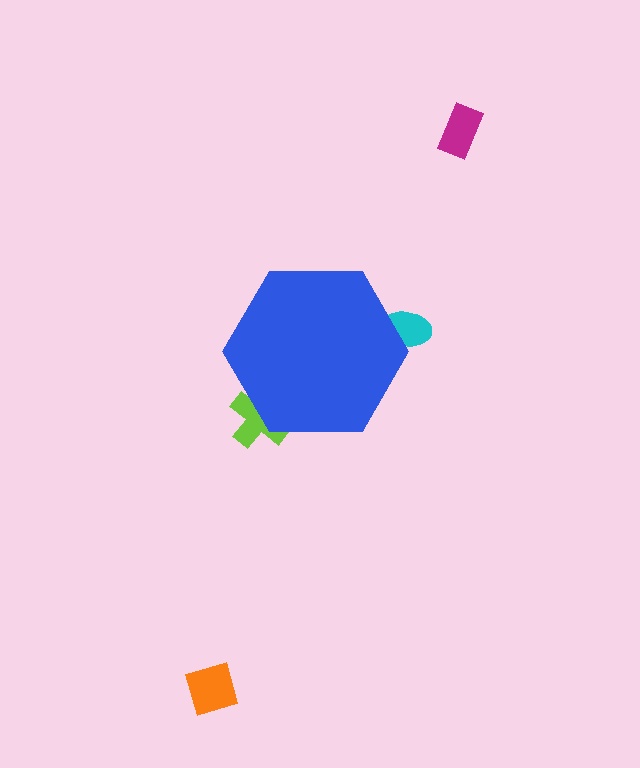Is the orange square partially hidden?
No, the orange square is fully visible.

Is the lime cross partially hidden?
Yes, the lime cross is partially hidden behind the blue hexagon.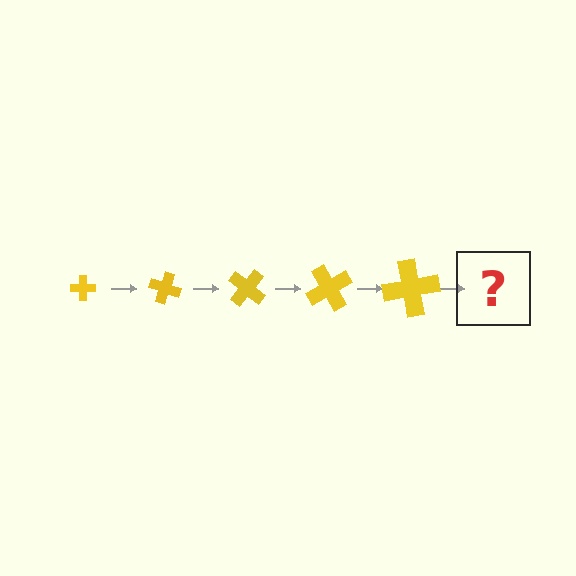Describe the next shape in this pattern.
It should be a cross, larger than the previous one and rotated 100 degrees from the start.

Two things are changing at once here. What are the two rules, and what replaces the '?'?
The two rules are that the cross grows larger each step and it rotates 20 degrees each step. The '?' should be a cross, larger than the previous one and rotated 100 degrees from the start.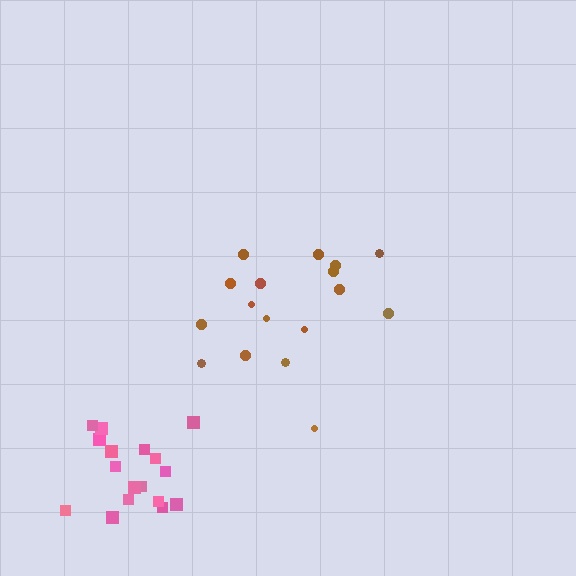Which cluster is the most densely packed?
Pink.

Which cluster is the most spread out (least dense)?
Brown.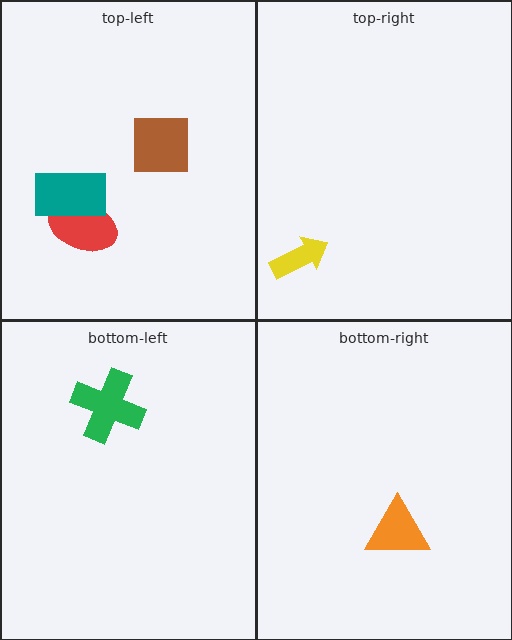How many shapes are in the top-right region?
1.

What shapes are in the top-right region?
The yellow arrow.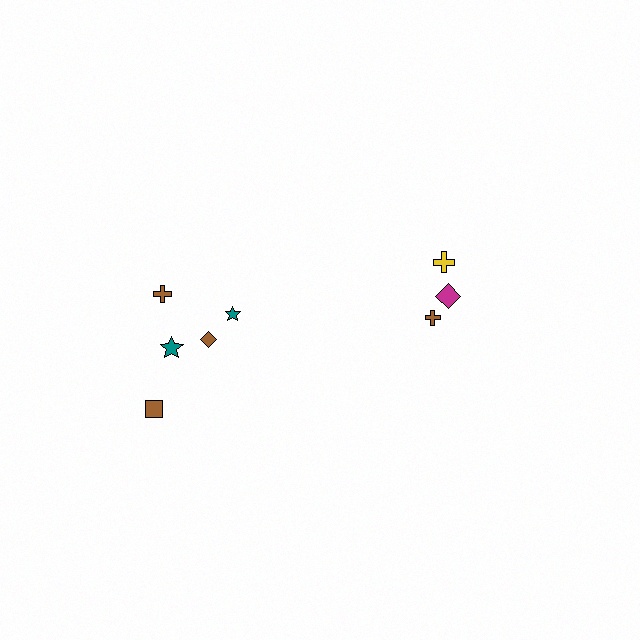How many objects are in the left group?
There are 5 objects.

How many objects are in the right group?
There are 3 objects.